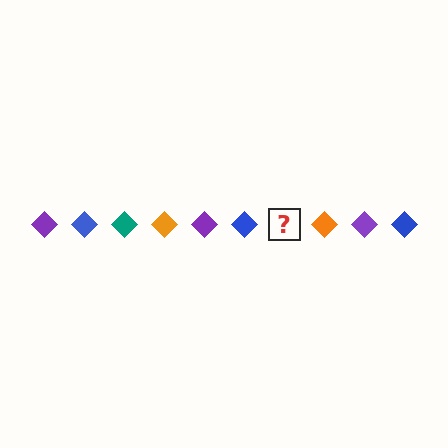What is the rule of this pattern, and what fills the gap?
The rule is that the pattern cycles through purple, blue, teal, orange diamonds. The gap should be filled with a teal diamond.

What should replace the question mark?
The question mark should be replaced with a teal diamond.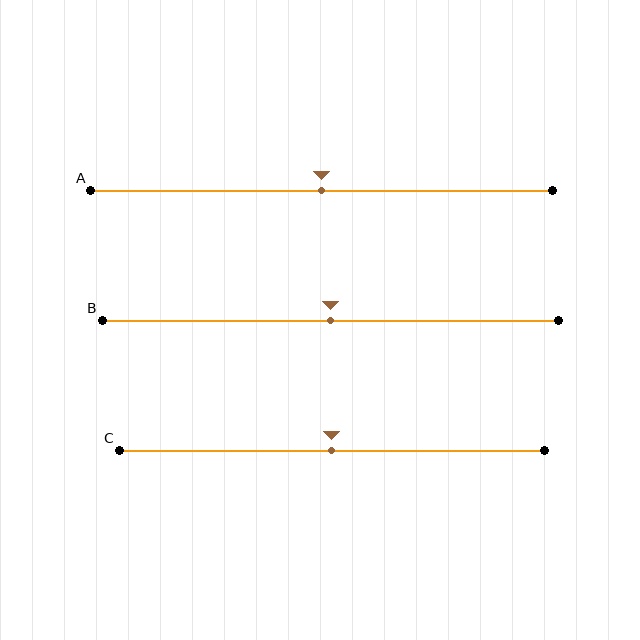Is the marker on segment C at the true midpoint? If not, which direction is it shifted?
Yes, the marker on segment C is at the true midpoint.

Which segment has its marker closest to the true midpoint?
Segment A has its marker closest to the true midpoint.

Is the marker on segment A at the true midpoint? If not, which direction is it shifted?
Yes, the marker on segment A is at the true midpoint.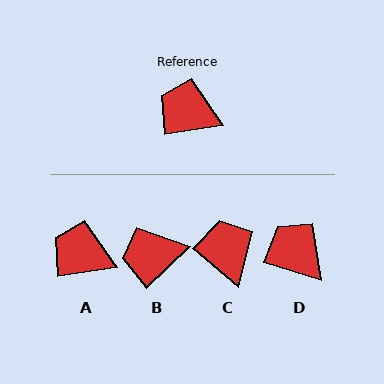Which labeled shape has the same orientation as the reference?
A.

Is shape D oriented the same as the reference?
No, it is off by about 25 degrees.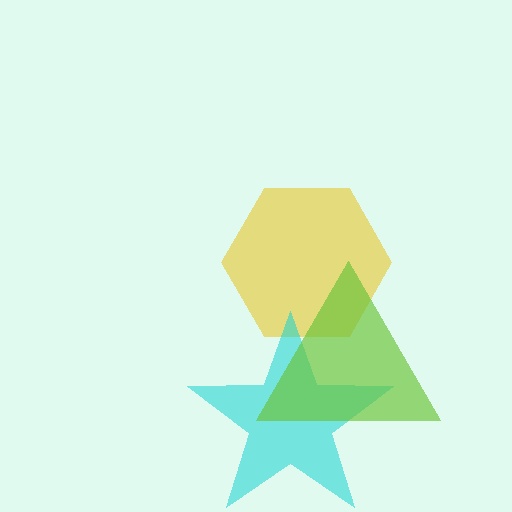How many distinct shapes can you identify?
There are 3 distinct shapes: a yellow hexagon, a cyan star, a lime triangle.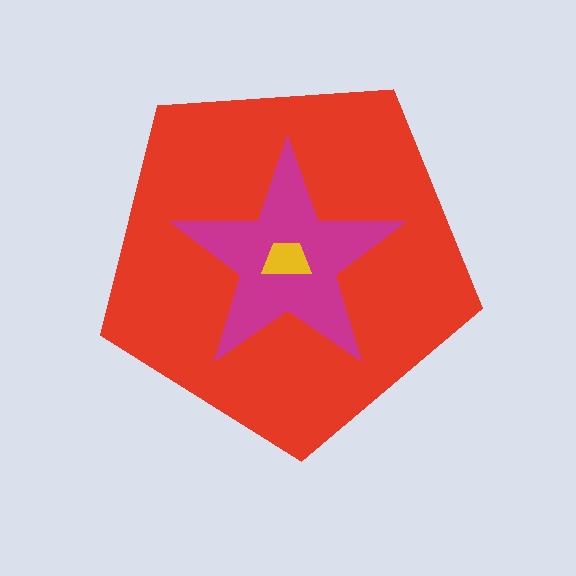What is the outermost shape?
The red pentagon.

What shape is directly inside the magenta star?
The yellow trapezoid.